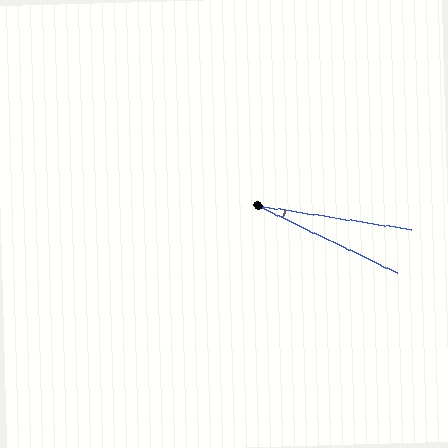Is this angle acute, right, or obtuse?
It is acute.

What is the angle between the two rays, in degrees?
Approximately 17 degrees.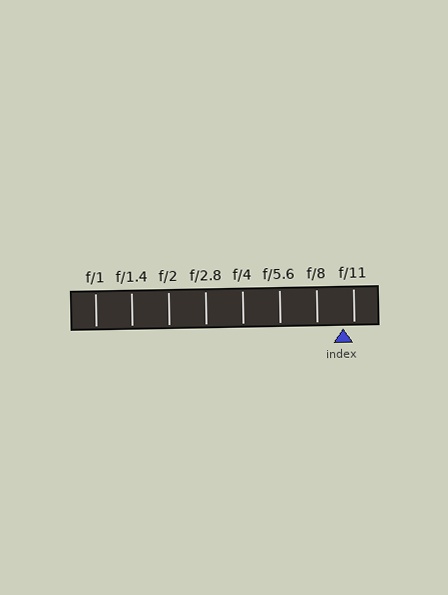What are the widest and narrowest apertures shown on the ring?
The widest aperture shown is f/1 and the narrowest is f/11.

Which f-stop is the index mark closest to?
The index mark is closest to f/11.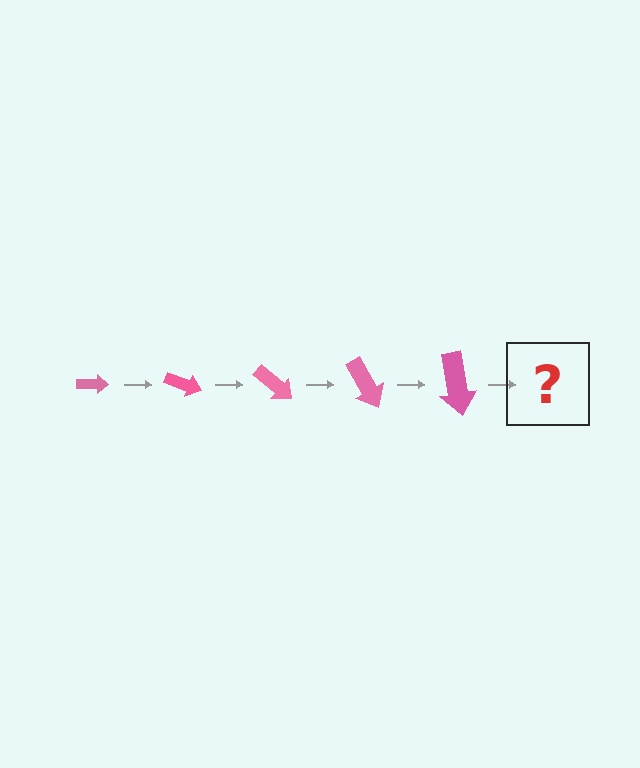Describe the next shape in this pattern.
It should be an arrow, larger than the previous one and rotated 100 degrees from the start.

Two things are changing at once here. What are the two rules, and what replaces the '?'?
The two rules are that the arrow grows larger each step and it rotates 20 degrees each step. The '?' should be an arrow, larger than the previous one and rotated 100 degrees from the start.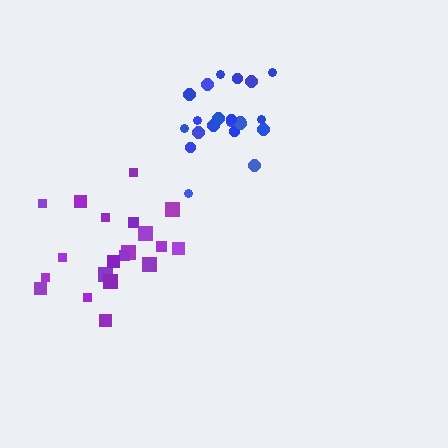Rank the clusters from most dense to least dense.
blue, purple.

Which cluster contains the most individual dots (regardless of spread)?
Purple (21).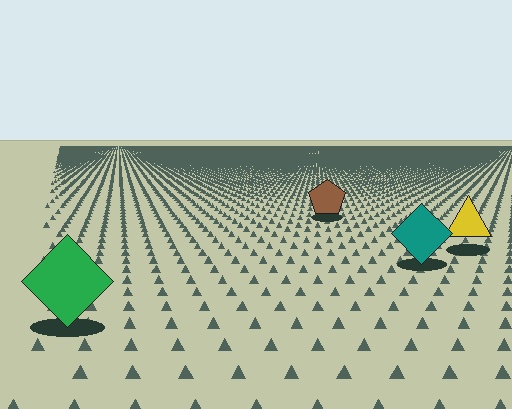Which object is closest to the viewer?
The green diamond is closest. The texture marks near it are larger and more spread out.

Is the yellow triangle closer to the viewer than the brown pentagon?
Yes. The yellow triangle is closer — you can tell from the texture gradient: the ground texture is coarser near it.